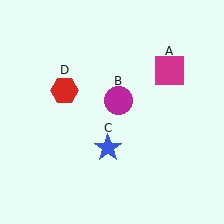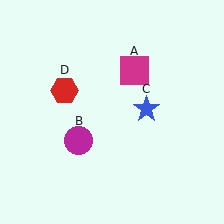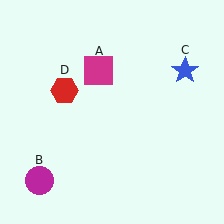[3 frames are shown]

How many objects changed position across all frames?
3 objects changed position: magenta square (object A), magenta circle (object B), blue star (object C).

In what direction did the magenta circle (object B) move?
The magenta circle (object B) moved down and to the left.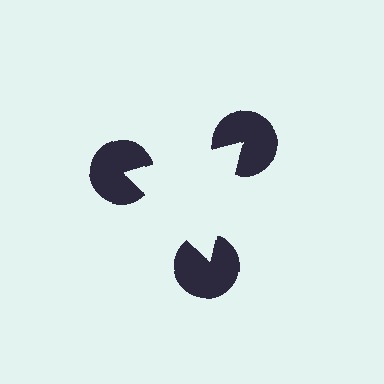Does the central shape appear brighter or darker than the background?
It typically appears slightly brighter than the background, even though no actual brightness change is drawn.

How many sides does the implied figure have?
3 sides.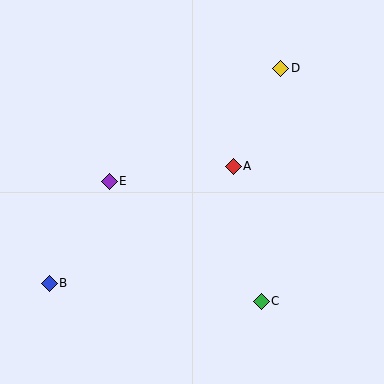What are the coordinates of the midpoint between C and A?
The midpoint between C and A is at (247, 234).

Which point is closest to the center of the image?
Point A at (233, 166) is closest to the center.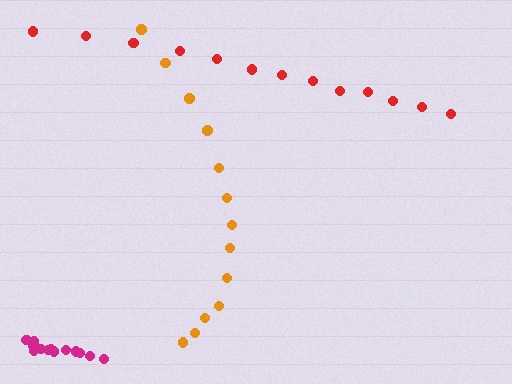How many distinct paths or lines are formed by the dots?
There are 3 distinct paths.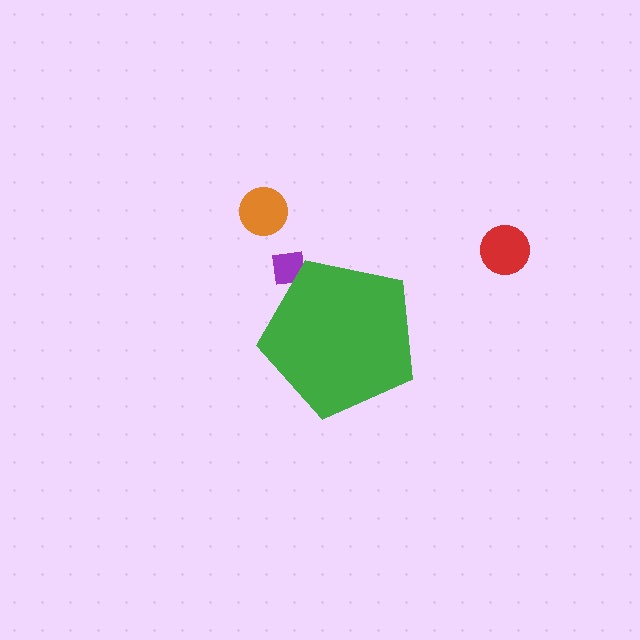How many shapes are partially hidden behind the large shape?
1 shape is partially hidden.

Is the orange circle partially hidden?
No, the orange circle is fully visible.